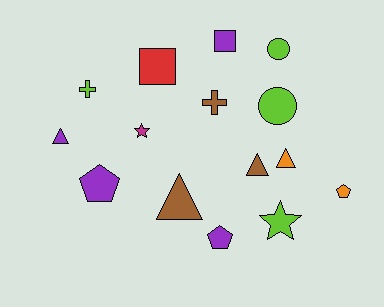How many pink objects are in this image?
There are no pink objects.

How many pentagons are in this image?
There are 3 pentagons.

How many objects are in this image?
There are 15 objects.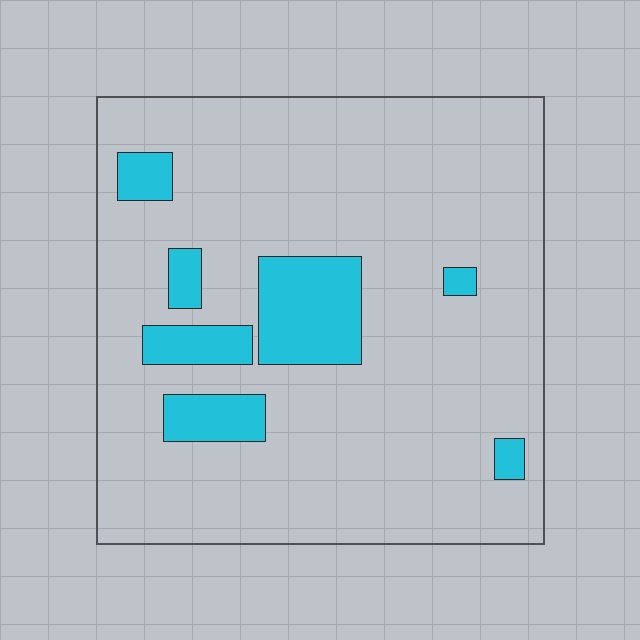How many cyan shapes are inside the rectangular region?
7.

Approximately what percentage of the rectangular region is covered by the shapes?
Approximately 15%.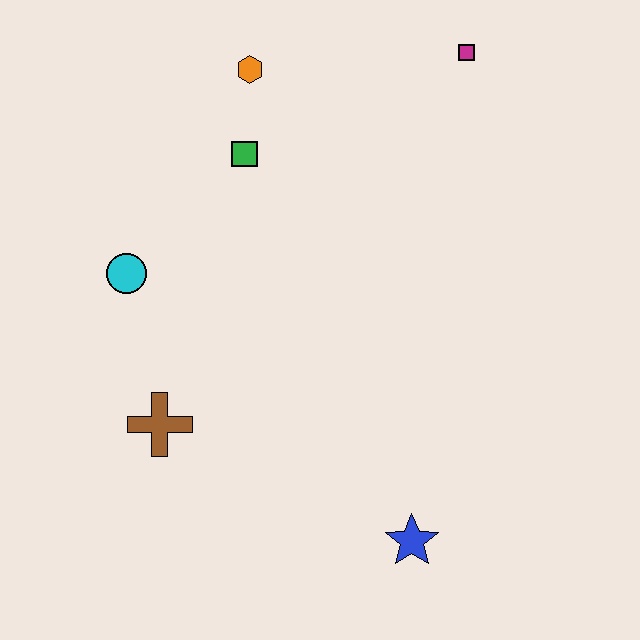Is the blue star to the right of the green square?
Yes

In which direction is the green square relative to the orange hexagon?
The green square is below the orange hexagon.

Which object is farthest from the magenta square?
The blue star is farthest from the magenta square.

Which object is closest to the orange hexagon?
The green square is closest to the orange hexagon.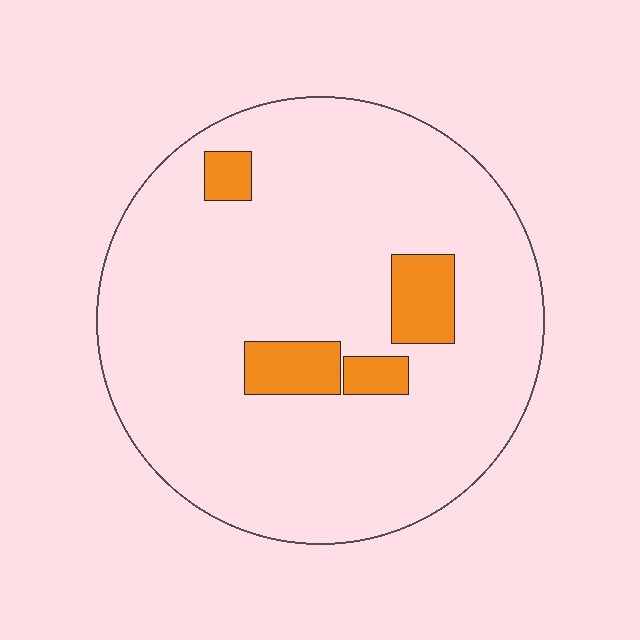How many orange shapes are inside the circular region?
4.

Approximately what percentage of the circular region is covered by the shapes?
Approximately 10%.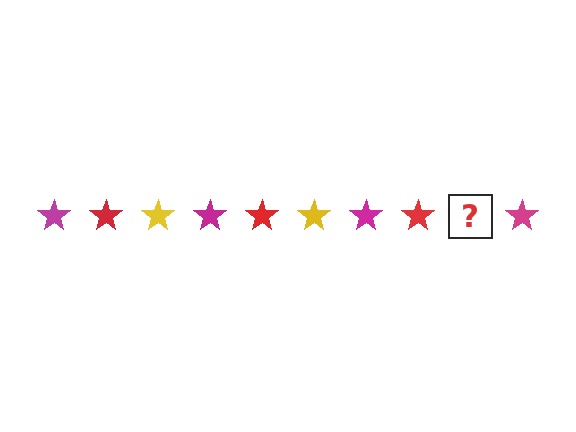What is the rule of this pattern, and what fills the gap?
The rule is that the pattern cycles through magenta, red, yellow stars. The gap should be filled with a yellow star.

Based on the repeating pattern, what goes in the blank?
The blank should be a yellow star.